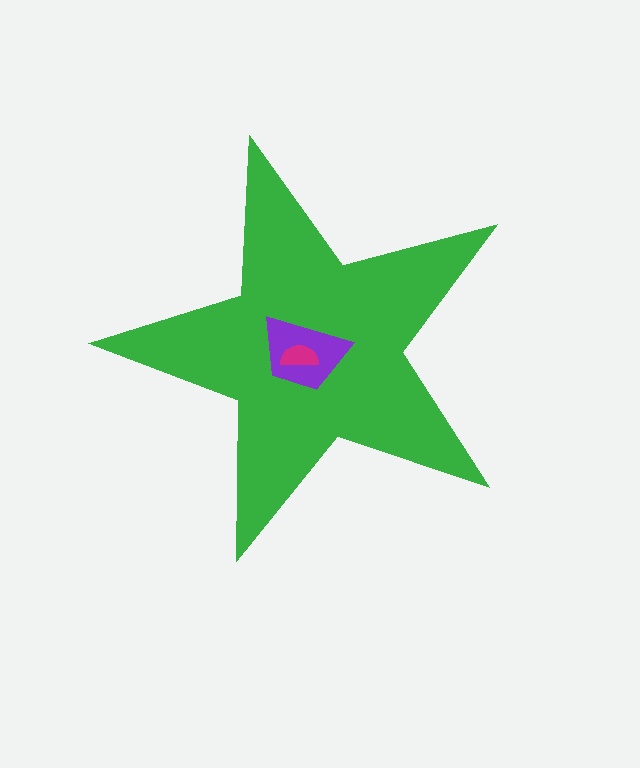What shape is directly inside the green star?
The purple trapezoid.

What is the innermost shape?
The magenta semicircle.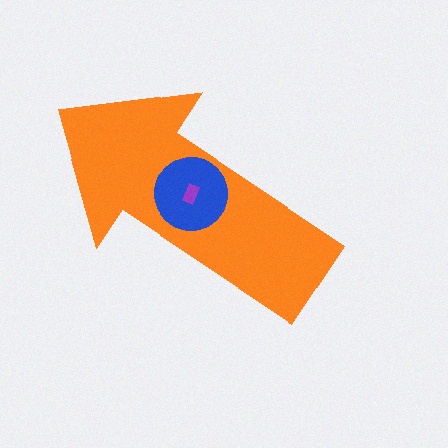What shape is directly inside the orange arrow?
The blue circle.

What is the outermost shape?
The orange arrow.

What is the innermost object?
The purple rectangle.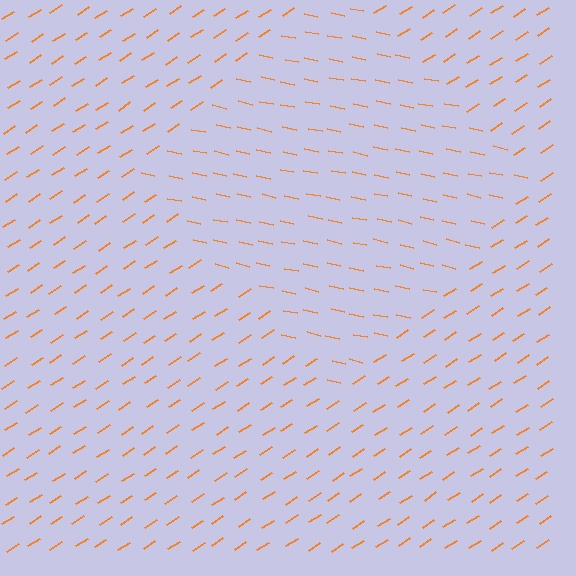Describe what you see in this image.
The image is filled with small orange line segments. A diamond region in the image has lines oriented differently from the surrounding lines, creating a visible texture boundary.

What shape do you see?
I see a diamond.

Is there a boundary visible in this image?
Yes, there is a texture boundary formed by a change in line orientation.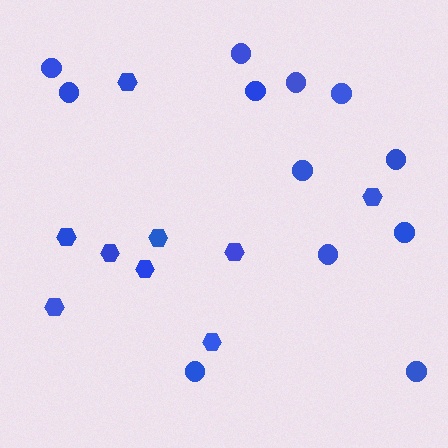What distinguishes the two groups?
There are 2 groups: one group of hexagons (9) and one group of circles (12).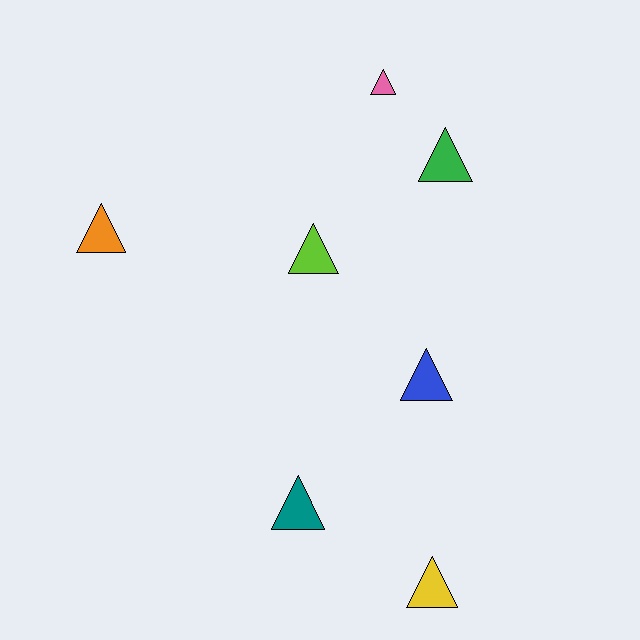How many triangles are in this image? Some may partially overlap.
There are 7 triangles.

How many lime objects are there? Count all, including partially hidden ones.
There is 1 lime object.